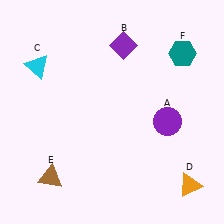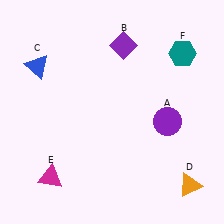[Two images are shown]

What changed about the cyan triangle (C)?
In Image 1, C is cyan. In Image 2, it changed to blue.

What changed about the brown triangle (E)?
In Image 1, E is brown. In Image 2, it changed to magenta.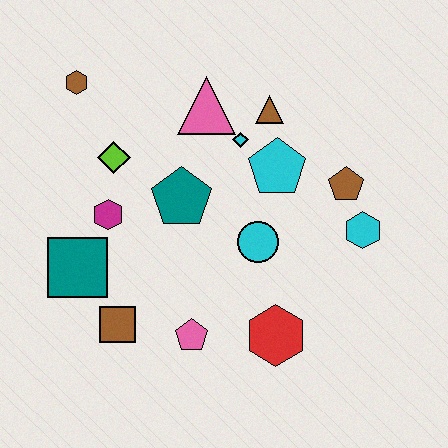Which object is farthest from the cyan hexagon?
The brown hexagon is farthest from the cyan hexagon.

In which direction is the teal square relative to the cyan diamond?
The teal square is to the left of the cyan diamond.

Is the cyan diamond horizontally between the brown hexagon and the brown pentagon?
Yes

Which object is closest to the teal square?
The magenta hexagon is closest to the teal square.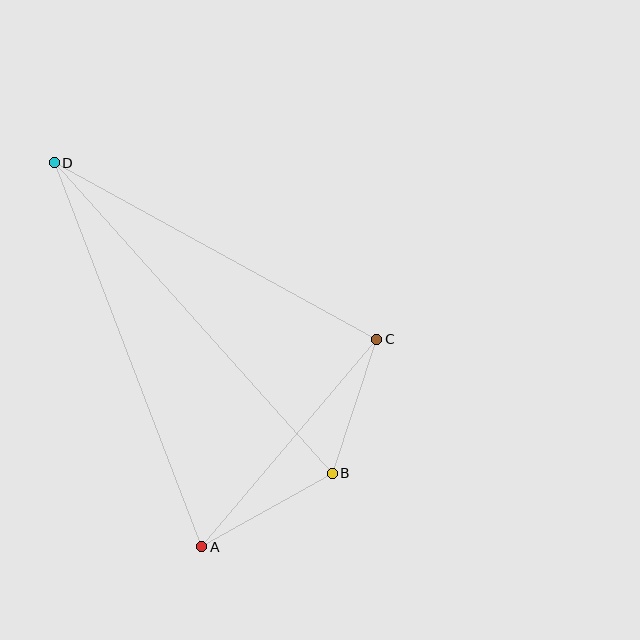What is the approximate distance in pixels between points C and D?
The distance between C and D is approximately 368 pixels.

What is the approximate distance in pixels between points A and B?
The distance between A and B is approximately 149 pixels.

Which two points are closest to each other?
Points B and C are closest to each other.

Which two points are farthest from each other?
Points B and D are farthest from each other.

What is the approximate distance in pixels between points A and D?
The distance between A and D is approximately 412 pixels.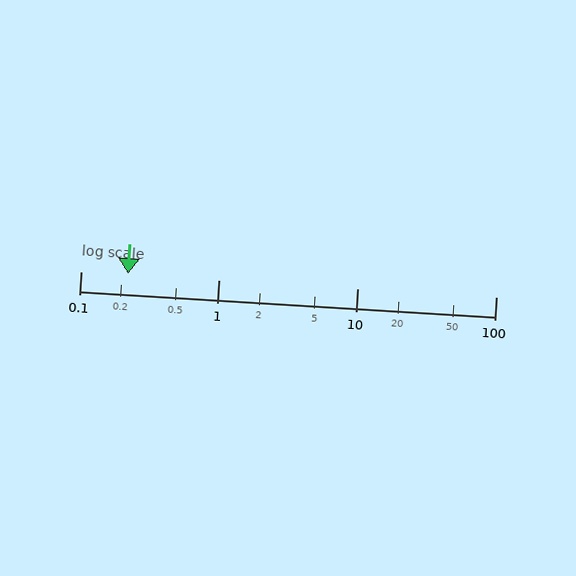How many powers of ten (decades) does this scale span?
The scale spans 3 decades, from 0.1 to 100.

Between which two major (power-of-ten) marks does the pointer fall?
The pointer is between 0.1 and 1.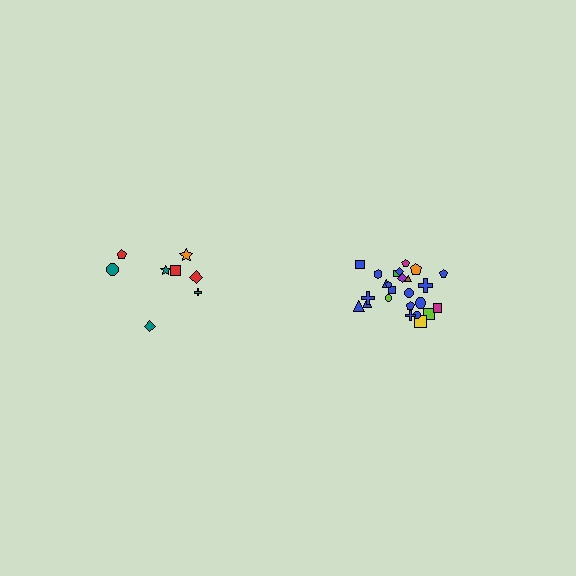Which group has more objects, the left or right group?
The right group.